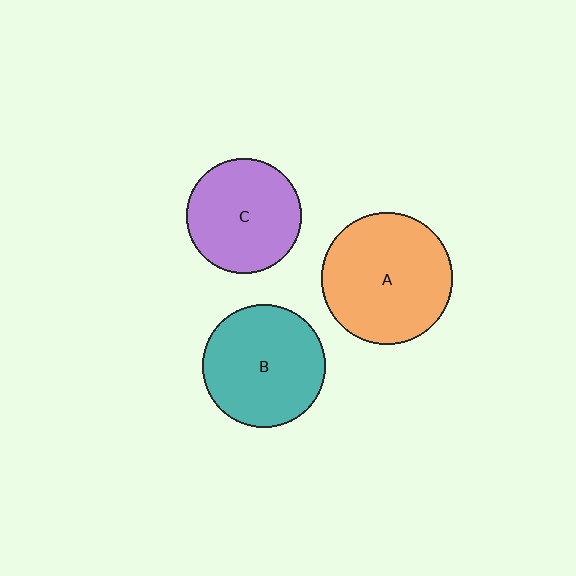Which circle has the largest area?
Circle A (orange).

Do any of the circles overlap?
No, none of the circles overlap.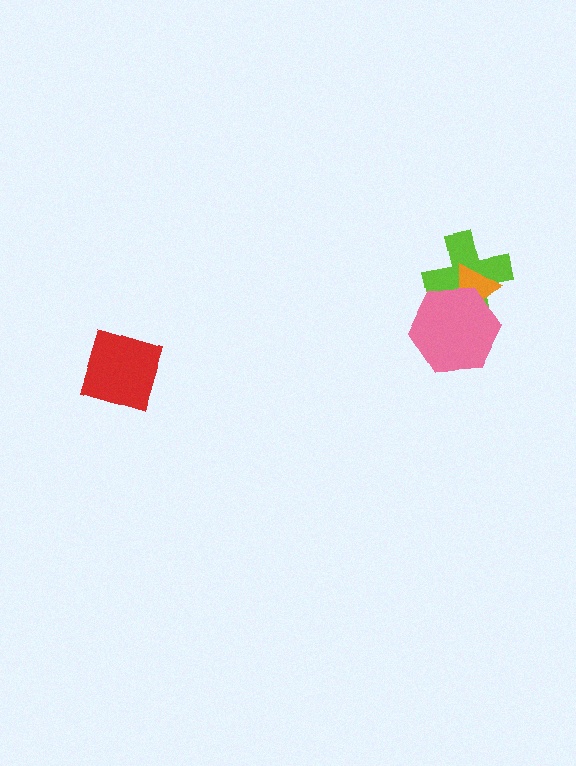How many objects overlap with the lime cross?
2 objects overlap with the lime cross.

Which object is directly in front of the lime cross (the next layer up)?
The orange triangle is directly in front of the lime cross.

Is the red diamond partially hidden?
No, no other shape covers it.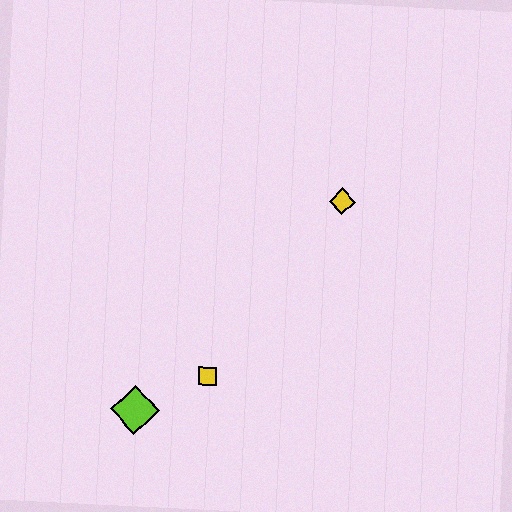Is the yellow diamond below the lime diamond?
No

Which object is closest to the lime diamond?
The yellow square is closest to the lime diamond.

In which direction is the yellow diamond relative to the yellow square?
The yellow diamond is above the yellow square.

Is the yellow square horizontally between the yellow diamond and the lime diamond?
Yes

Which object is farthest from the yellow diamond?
The lime diamond is farthest from the yellow diamond.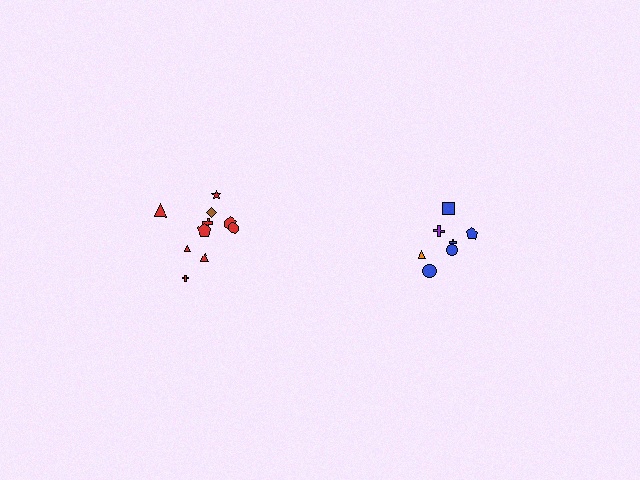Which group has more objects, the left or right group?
The left group.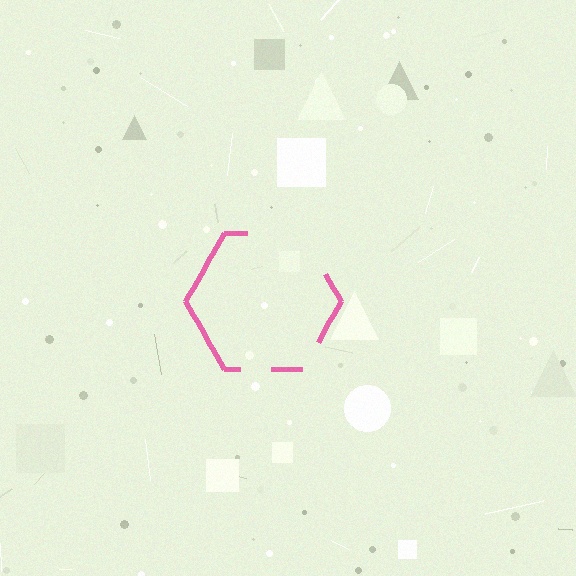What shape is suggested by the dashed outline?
The dashed outline suggests a hexagon.